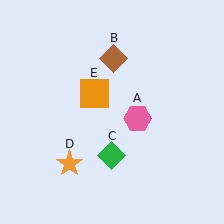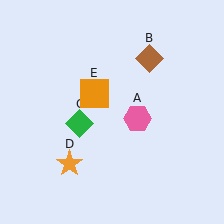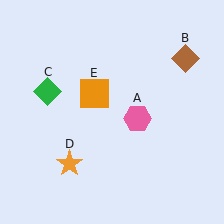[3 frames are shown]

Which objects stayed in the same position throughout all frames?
Pink hexagon (object A) and orange star (object D) and orange square (object E) remained stationary.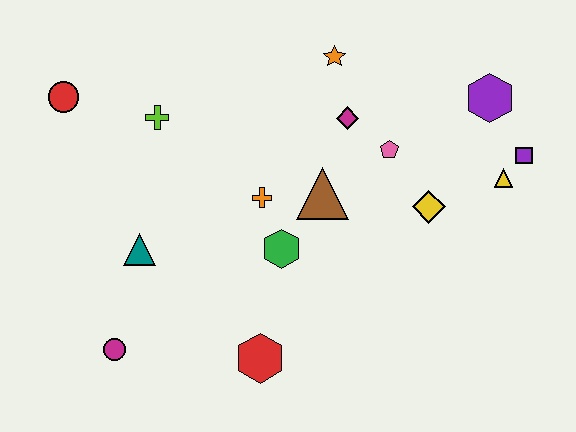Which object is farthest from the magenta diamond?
The magenta circle is farthest from the magenta diamond.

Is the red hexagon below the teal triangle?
Yes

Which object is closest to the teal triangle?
The magenta circle is closest to the teal triangle.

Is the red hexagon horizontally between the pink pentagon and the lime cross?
Yes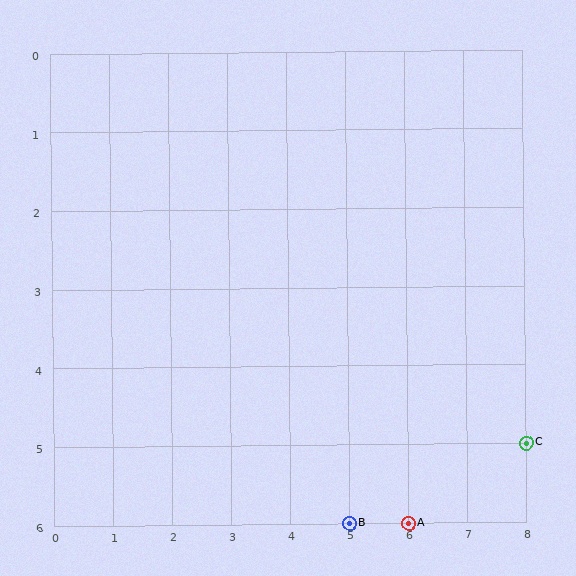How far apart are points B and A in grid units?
Points B and A are 1 column apart.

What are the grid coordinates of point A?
Point A is at grid coordinates (6, 6).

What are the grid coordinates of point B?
Point B is at grid coordinates (5, 6).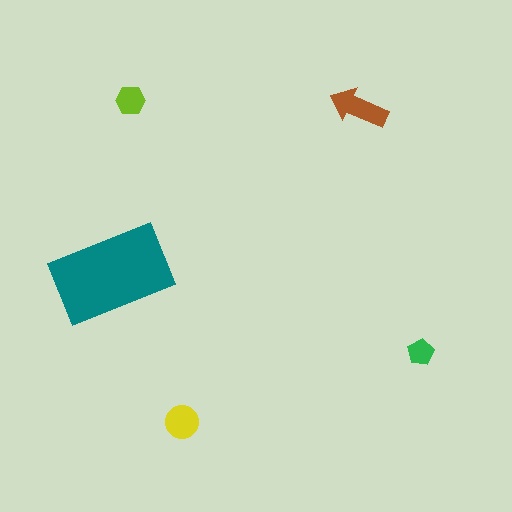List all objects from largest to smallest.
The teal rectangle, the brown arrow, the yellow circle, the lime hexagon, the green pentagon.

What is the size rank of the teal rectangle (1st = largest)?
1st.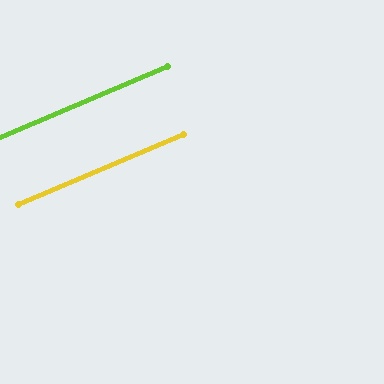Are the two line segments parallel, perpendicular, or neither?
Parallel — their directions differ by only 0.2°.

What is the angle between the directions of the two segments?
Approximately 0 degrees.